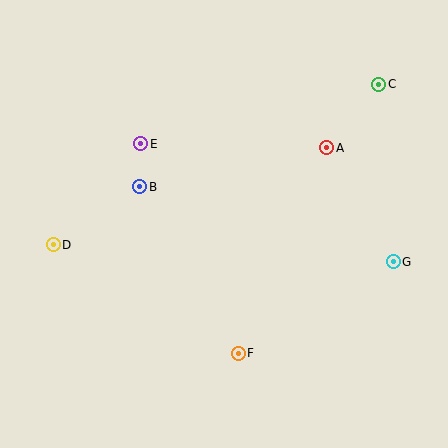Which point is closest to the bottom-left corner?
Point D is closest to the bottom-left corner.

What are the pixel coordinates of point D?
Point D is at (53, 245).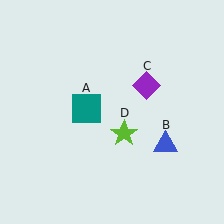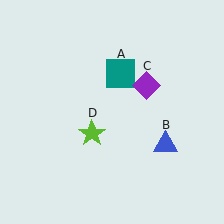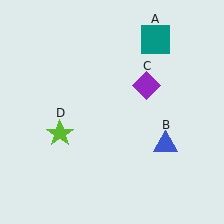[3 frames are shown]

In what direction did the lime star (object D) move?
The lime star (object D) moved left.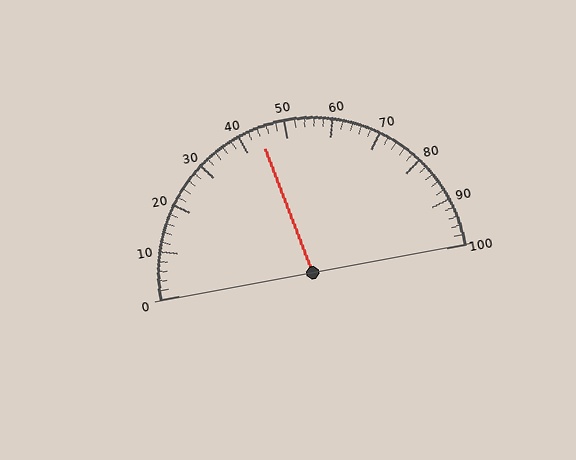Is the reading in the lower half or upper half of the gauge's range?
The reading is in the lower half of the range (0 to 100).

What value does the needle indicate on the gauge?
The needle indicates approximately 44.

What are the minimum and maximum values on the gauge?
The gauge ranges from 0 to 100.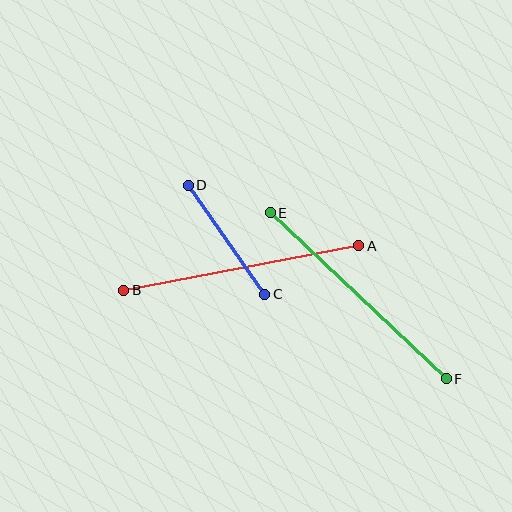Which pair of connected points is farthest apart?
Points E and F are farthest apart.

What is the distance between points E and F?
The distance is approximately 242 pixels.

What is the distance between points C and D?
The distance is approximately 133 pixels.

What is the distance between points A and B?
The distance is approximately 239 pixels.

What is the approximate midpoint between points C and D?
The midpoint is at approximately (227, 240) pixels.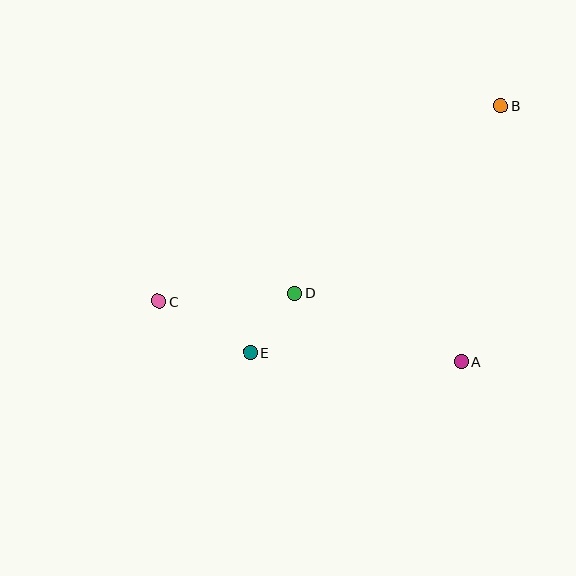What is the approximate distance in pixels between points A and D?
The distance between A and D is approximately 180 pixels.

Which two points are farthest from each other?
Points B and C are farthest from each other.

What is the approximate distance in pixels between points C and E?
The distance between C and E is approximately 105 pixels.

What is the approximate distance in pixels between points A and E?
The distance between A and E is approximately 211 pixels.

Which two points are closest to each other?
Points D and E are closest to each other.